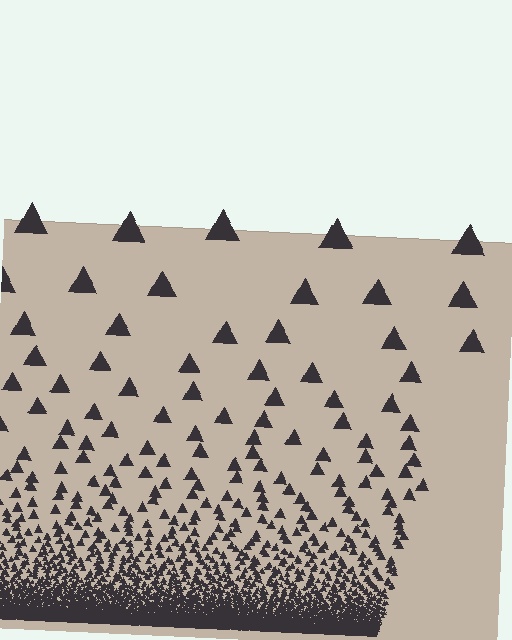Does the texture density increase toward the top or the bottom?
Density increases toward the bottom.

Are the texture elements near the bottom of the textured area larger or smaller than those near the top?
Smaller. The gradient is inverted — elements near the bottom are smaller and denser.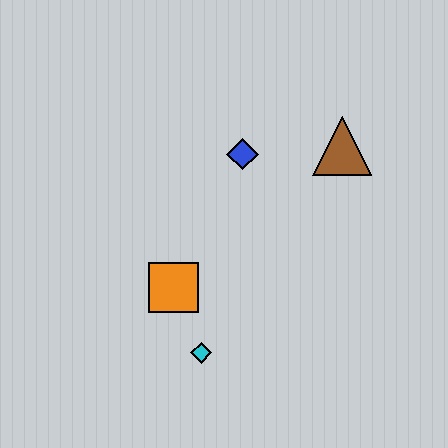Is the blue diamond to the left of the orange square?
No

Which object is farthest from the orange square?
The brown triangle is farthest from the orange square.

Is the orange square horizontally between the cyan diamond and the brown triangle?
No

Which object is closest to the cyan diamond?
The orange square is closest to the cyan diamond.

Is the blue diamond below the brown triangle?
Yes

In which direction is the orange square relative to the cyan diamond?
The orange square is above the cyan diamond.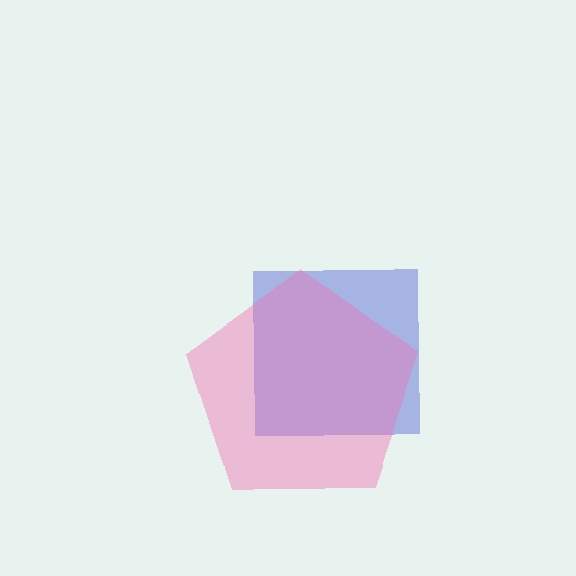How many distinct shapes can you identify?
There are 2 distinct shapes: a blue square, a pink pentagon.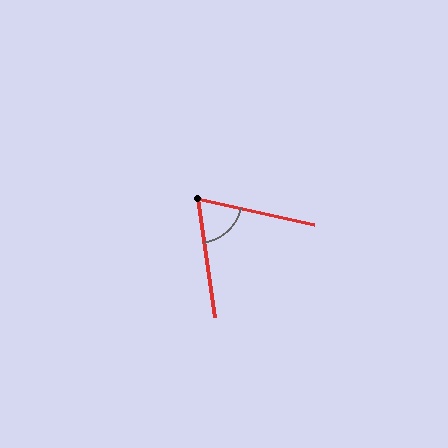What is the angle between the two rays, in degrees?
Approximately 70 degrees.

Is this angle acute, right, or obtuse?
It is acute.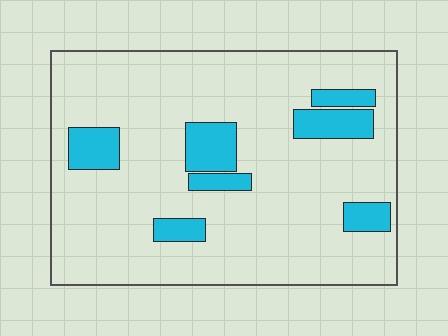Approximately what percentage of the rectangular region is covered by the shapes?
Approximately 15%.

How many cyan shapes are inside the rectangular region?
7.